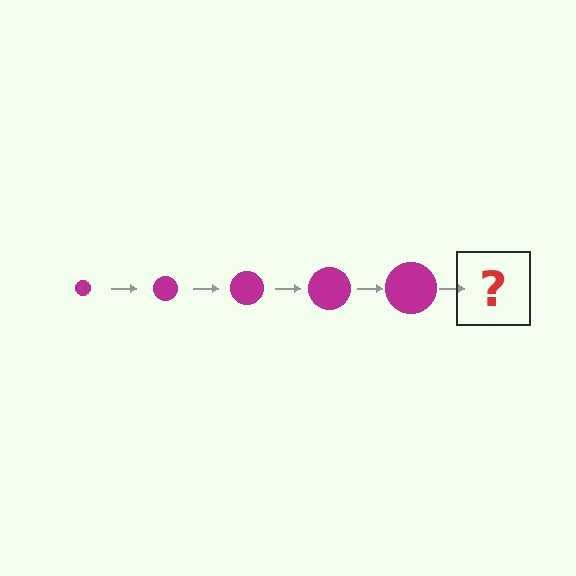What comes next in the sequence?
The next element should be a magenta circle, larger than the previous one.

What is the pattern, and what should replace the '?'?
The pattern is that the circle gets progressively larger each step. The '?' should be a magenta circle, larger than the previous one.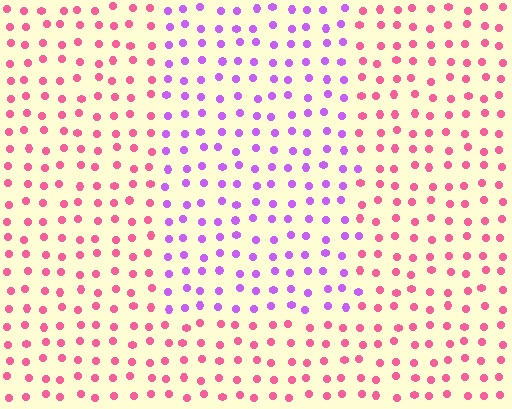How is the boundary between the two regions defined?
The boundary is defined purely by a slight shift in hue (about 53 degrees). Spacing, size, and orientation are identical on both sides.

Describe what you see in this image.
The image is filled with small pink elements in a uniform arrangement. A rectangle-shaped region is visible where the elements are tinted to a slightly different hue, forming a subtle color boundary.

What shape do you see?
I see a rectangle.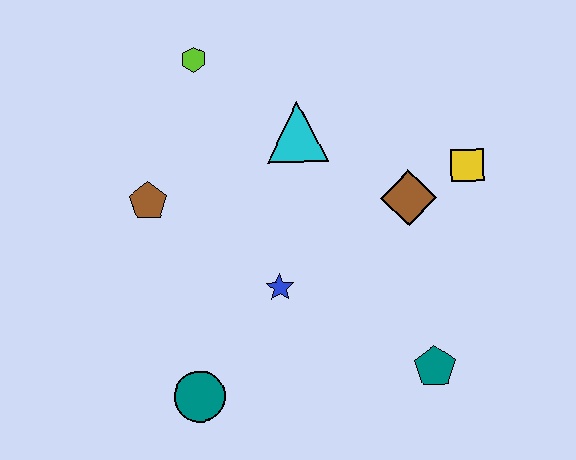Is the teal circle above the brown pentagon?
No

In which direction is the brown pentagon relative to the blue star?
The brown pentagon is to the left of the blue star.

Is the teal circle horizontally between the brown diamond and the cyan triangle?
No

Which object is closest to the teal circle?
The blue star is closest to the teal circle.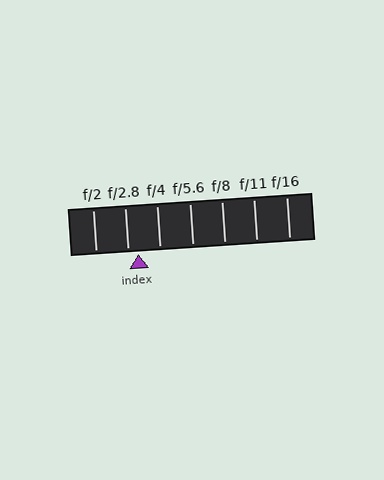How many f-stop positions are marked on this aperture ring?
There are 7 f-stop positions marked.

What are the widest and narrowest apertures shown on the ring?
The widest aperture shown is f/2 and the narrowest is f/16.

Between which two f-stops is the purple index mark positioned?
The index mark is between f/2.8 and f/4.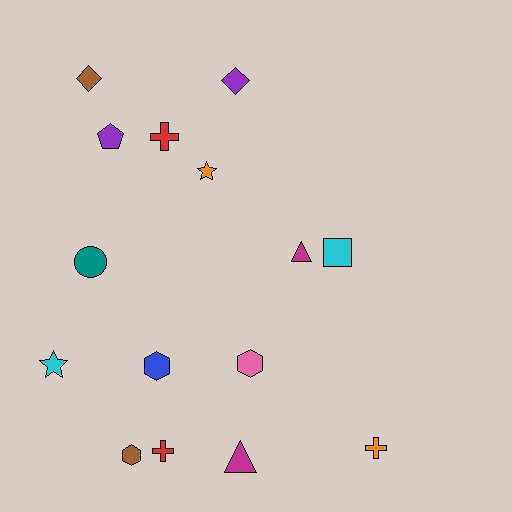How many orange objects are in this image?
There are 2 orange objects.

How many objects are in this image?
There are 15 objects.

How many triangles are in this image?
There are 2 triangles.